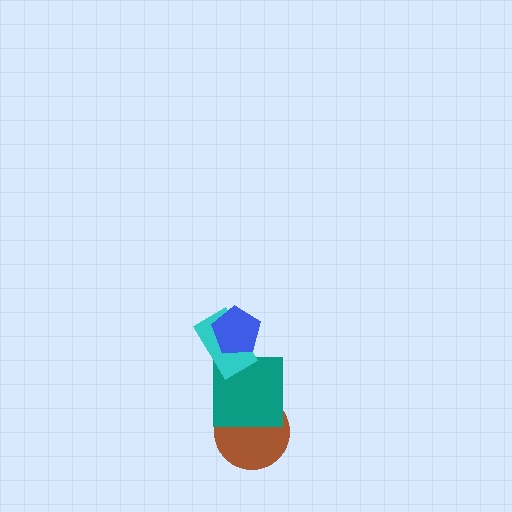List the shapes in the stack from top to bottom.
From top to bottom: the blue pentagon, the cyan rectangle, the teal square, the brown circle.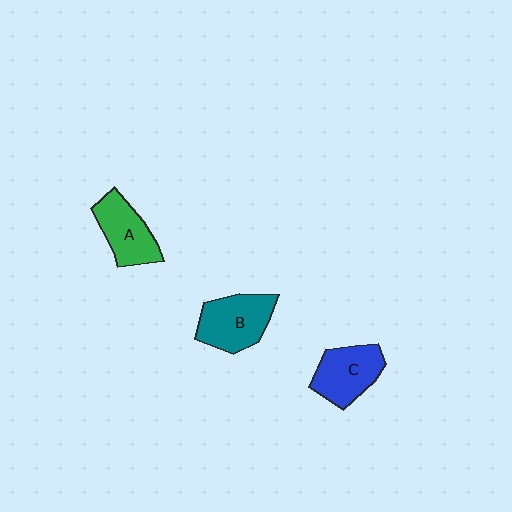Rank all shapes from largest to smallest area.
From largest to smallest: B (teal), C (blue), A (green).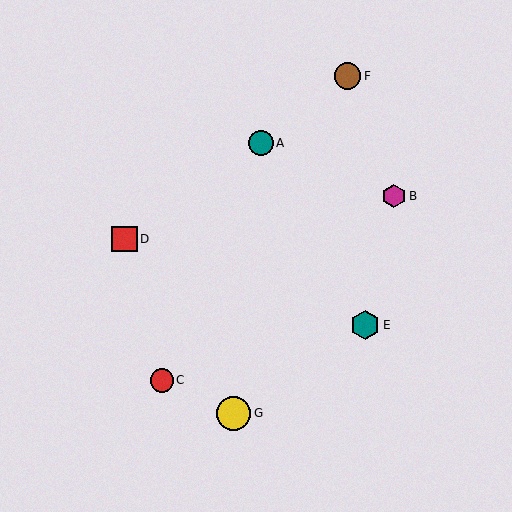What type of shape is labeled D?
Shape D is a red square.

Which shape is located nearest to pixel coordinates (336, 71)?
The brown circle (labeled F) at (348, 76) is nearest to that location.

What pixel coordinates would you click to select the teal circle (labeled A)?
Click at (261, 143) to select the teal circle A.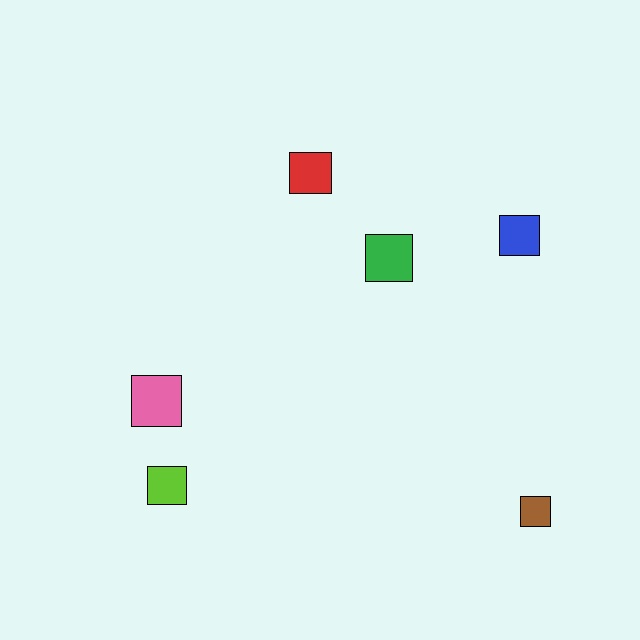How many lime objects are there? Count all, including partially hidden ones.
There is 1 lime object.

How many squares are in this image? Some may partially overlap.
There are 6 squares.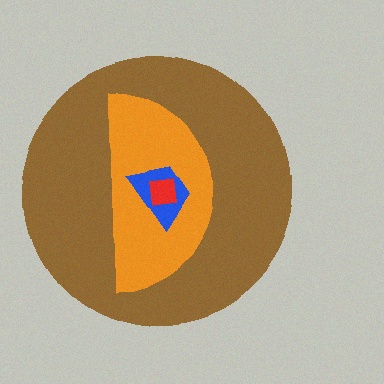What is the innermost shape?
The red square.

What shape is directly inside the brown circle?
The orange semicircle.